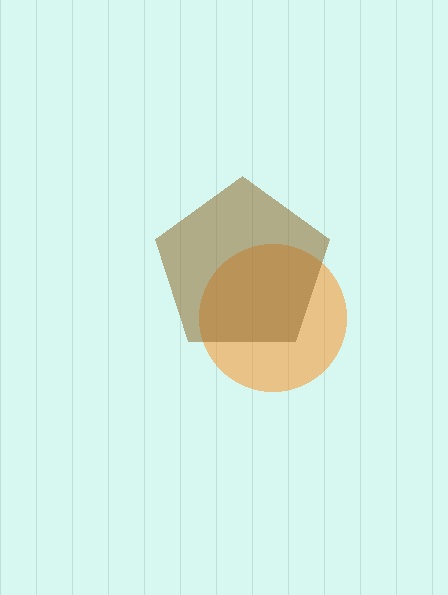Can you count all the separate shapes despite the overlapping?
Yes, there are 2 separate shapes.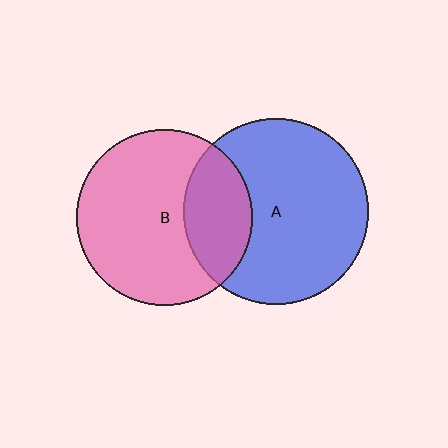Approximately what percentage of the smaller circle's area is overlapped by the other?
Approximately 30%.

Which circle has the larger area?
Circle A (blue).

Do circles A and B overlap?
Yes.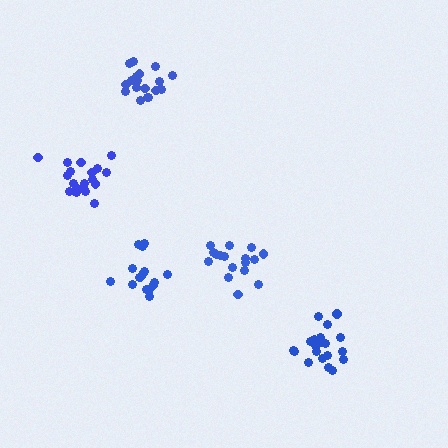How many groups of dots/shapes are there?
There are 5 groups.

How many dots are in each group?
Group 1: 17 dots, Group 2: 17 dots, Group 3: 20 dots, Group 4: 18 dots, Group 5: 19 dots (91 total).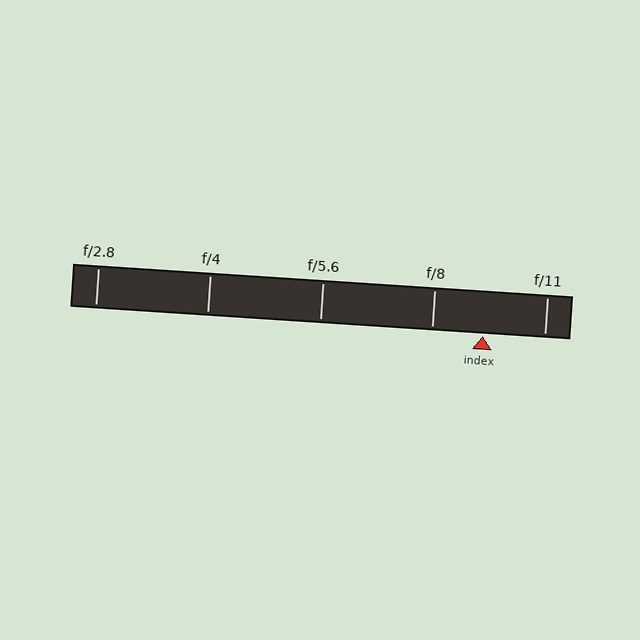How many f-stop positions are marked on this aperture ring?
There are 5 f-stop positions marked.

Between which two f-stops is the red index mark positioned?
The index mark is between f/8 and f/11.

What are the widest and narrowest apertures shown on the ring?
The widest aperture shown is f/2.8 and the narrowest is f/11.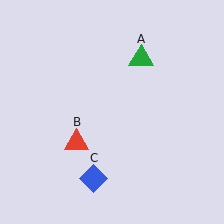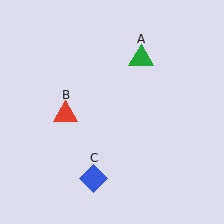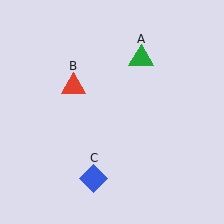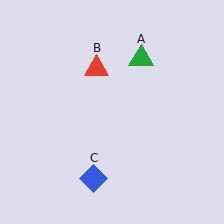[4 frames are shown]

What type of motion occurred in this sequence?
The red triangle (object B) rotated clockwise around the center of the scene.